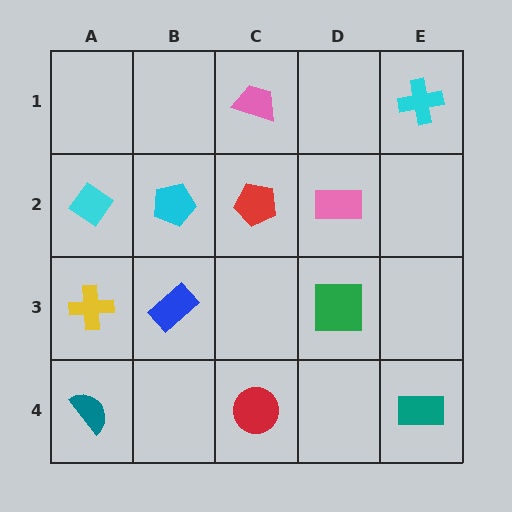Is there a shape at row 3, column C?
No, that cell is empty.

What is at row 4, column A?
A teal semicircle.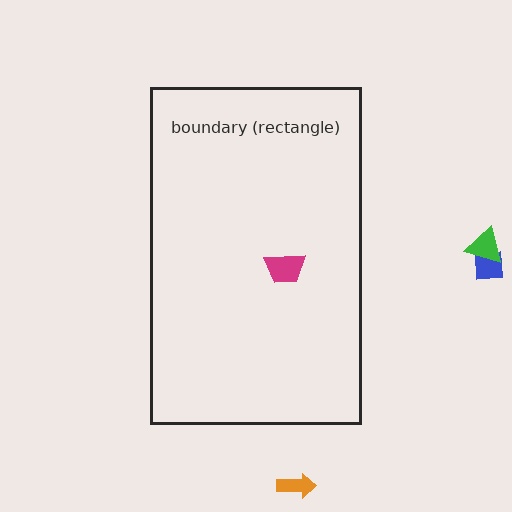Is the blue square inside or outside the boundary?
Outside.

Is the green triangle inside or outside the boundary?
Outside.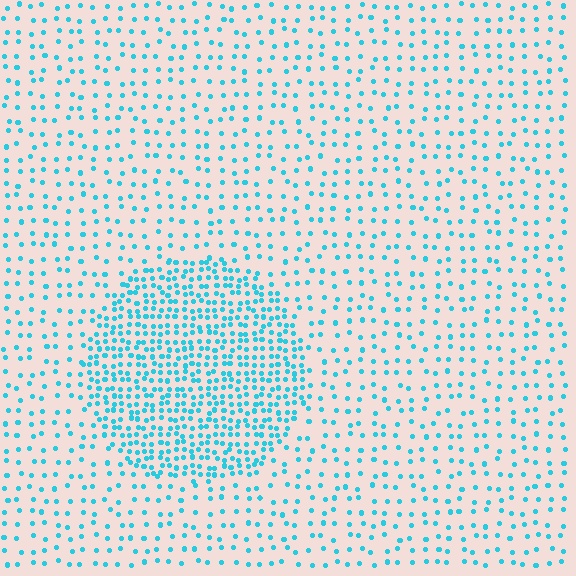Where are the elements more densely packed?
The elements are more densely packed inside the circle boundary.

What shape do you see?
I see a circle.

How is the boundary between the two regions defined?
The boundary is defined by a change in element density (approximately 2.6x ratio). All elements are the same color, size, and shape.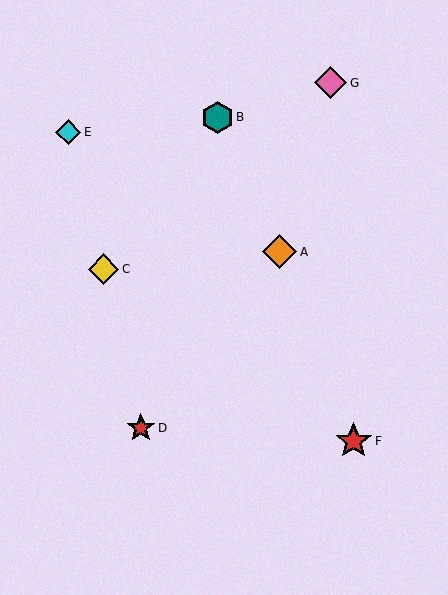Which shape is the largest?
The red star (labeled F) is the largest.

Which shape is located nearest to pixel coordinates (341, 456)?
The red star (labeled F) at (354, 441) is nearest to that location.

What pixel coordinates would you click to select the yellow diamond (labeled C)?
Click at (104, 269) to select the yellow diamond C.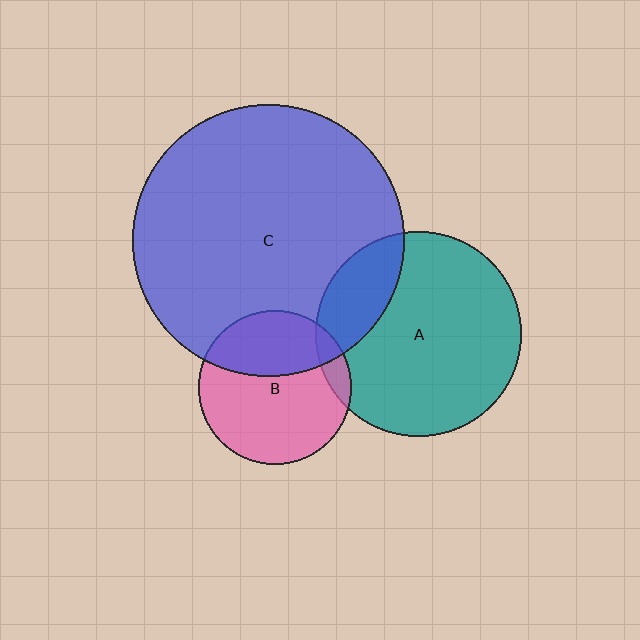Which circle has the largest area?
Circle C (blue).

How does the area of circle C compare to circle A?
Approximately 1.7 times.